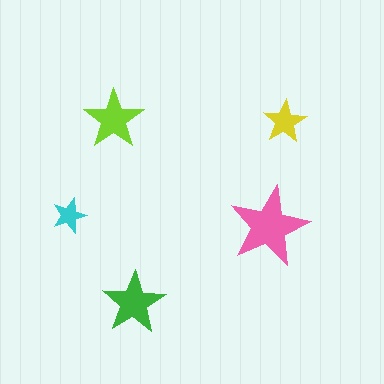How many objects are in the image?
There are 5 objects in the image.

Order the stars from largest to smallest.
the pink one, the green one, the lime one, the yellow one, the cyan one.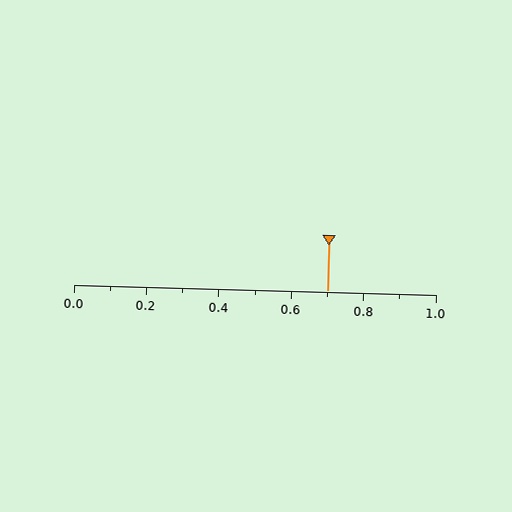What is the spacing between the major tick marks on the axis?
The major ticks are spaced 0.2 apart.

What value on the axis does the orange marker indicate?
The marker indicates approximately 0.7.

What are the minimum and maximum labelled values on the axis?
The axis runs from 0.0 to 1.0.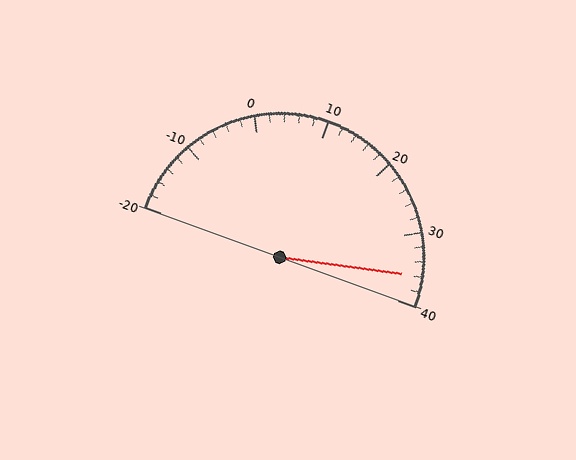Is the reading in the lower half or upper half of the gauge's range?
The reading is in the upper half of the range (-20 to 40).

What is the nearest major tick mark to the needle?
The nearest major tick mark is 40.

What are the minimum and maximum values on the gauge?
The gauge ranges from -20 to 40.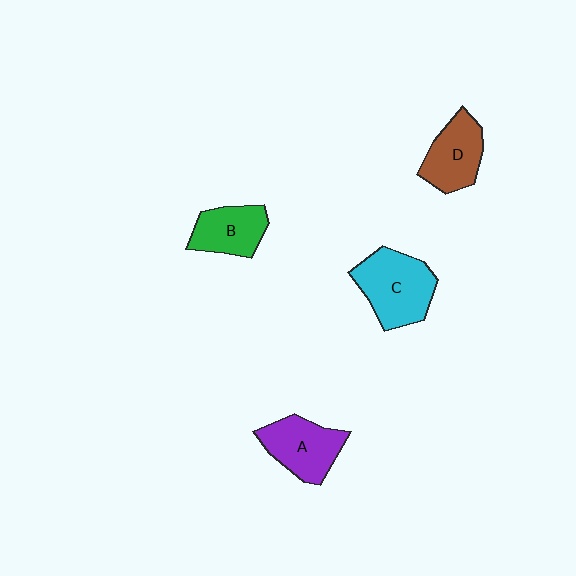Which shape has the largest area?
Shape C (cyan).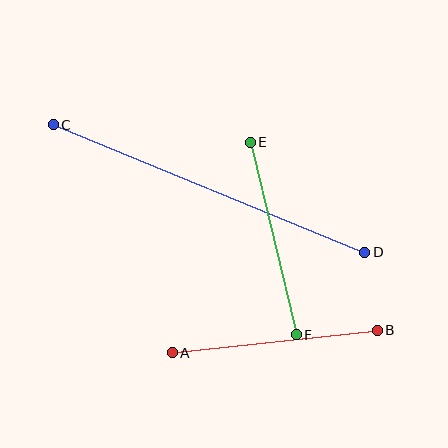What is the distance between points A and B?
The distance is approximately 206 pixels.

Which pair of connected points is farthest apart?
Points C and D are farthest apart.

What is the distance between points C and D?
The distance is approximately 337 pixels.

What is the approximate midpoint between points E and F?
The midpoint is at approximately (273, 239) pixels.